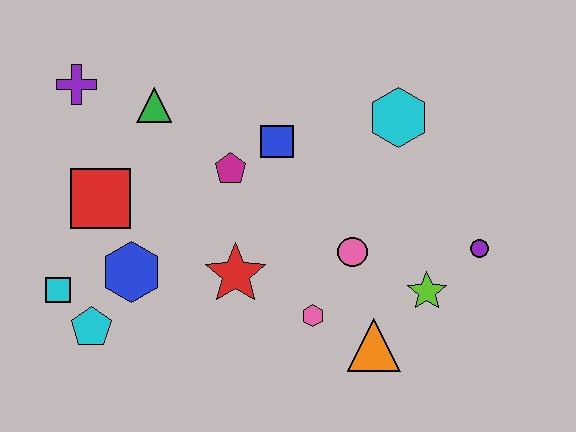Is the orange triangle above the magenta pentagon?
No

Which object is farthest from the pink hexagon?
The purple cross is farthest from the pink hexagon.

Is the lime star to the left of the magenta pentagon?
No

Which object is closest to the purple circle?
The lime star is closest to the purple circle.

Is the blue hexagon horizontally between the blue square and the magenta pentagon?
No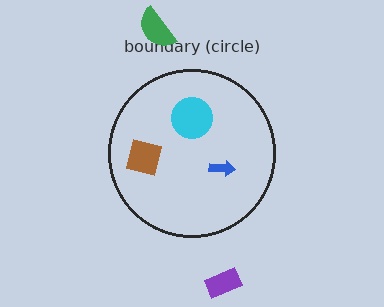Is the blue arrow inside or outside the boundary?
Inside.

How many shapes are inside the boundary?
3 inside, 2 outside.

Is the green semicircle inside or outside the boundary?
Outside.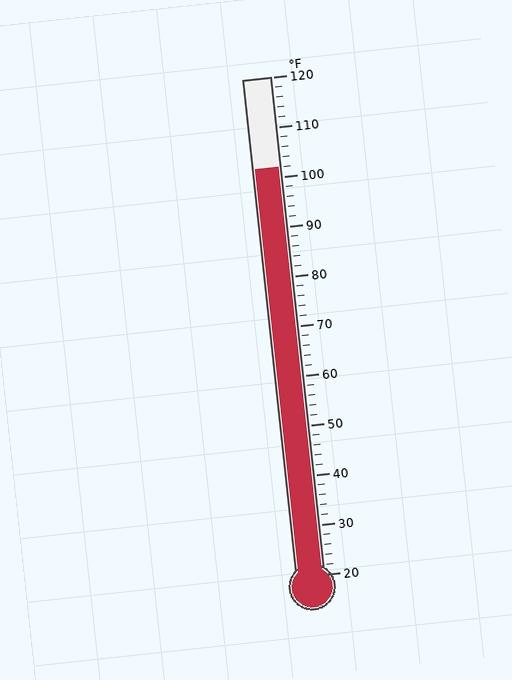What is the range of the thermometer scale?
The thermometer scale ranges from 20°F to 120°F.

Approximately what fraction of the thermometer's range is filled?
The thermometer is filled to approximately 80% of its range.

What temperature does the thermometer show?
The thermometer shows approximately 102°F.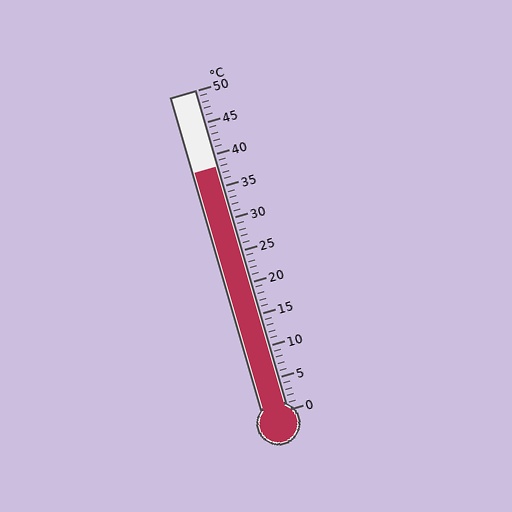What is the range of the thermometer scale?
The thermometer scale ranges from 0°C to 50°C.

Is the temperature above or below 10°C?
The temperature is above 10°C.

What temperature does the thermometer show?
The thermometer shows approximately 38°C.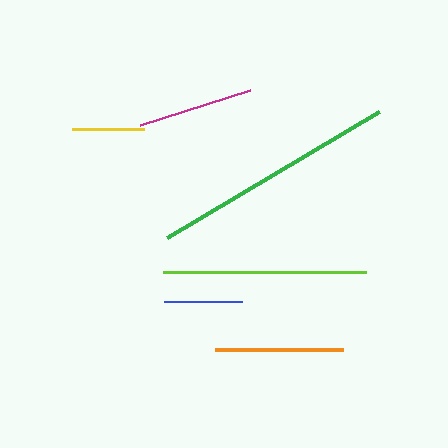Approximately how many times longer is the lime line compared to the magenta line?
The lime line is approximately 1.7 times the length of the magenta line.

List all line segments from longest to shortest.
From longest to shortest: green, lime, orange, magenta, blue, yellow.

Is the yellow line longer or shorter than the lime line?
The lime line is longer than the yellow line.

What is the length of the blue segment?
The blue segment is approximately 77 pixels long.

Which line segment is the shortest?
The yellow line is the shortest at approximately 72 pixels.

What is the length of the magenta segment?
The magenta segment is approximately 116 pixels long.